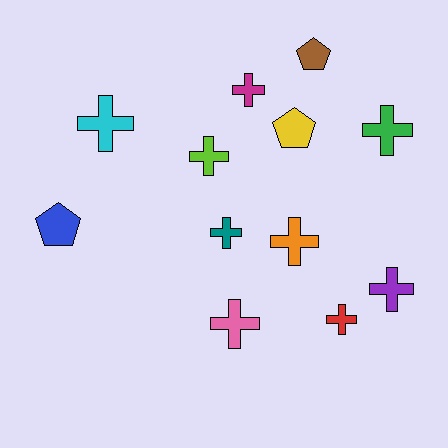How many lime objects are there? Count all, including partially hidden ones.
There is 1 lime object.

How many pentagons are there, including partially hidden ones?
There are 3 pentagons.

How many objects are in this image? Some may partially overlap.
There are 12 objects.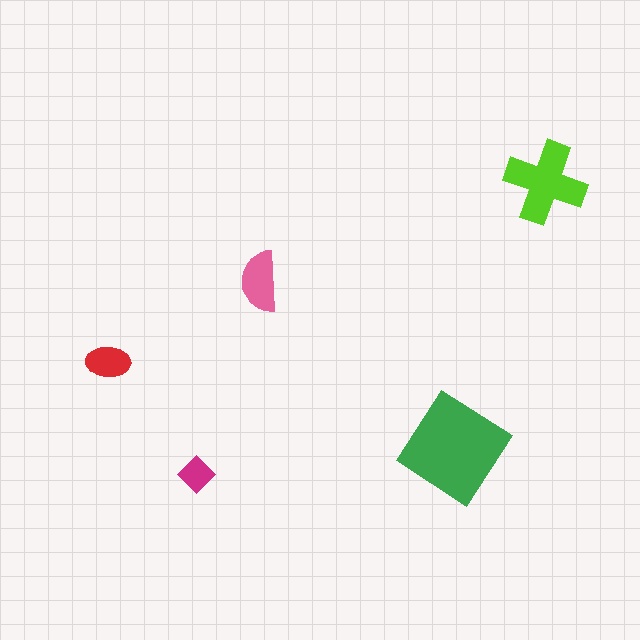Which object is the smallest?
The magenta diamond.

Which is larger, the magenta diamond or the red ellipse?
The red ellipse.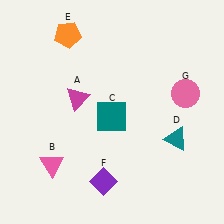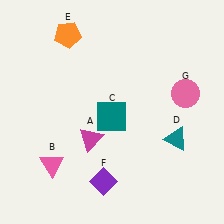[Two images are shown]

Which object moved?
The magenta triangle (A) moved down.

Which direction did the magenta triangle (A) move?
The magenta triangle (A) moved down.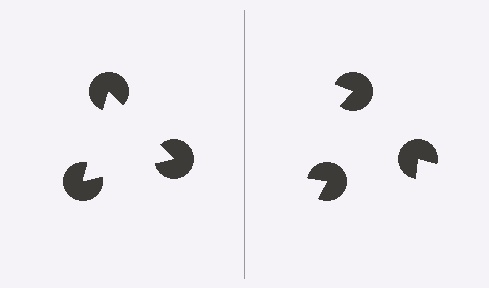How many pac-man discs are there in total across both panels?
6 — 3 on each side.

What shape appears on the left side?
An illusory triangle.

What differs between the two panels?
The pac-man discs are positioned identically on both sides; only the wedge orientations differ. On the left they align to a triangle; on the right they are misaligned.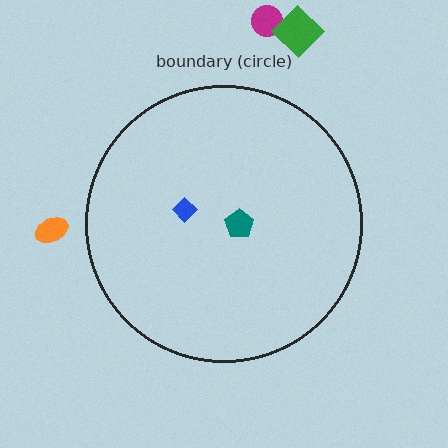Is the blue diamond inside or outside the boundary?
Inside.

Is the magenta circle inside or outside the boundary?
Outside.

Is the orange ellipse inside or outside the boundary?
Outside.